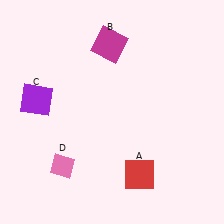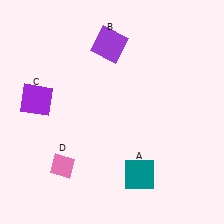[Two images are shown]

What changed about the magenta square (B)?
In Image 1, B is magenta. In Image 2, it changed to purple.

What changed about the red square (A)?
In Image 1, A is red. In Image 2, it changed to teal.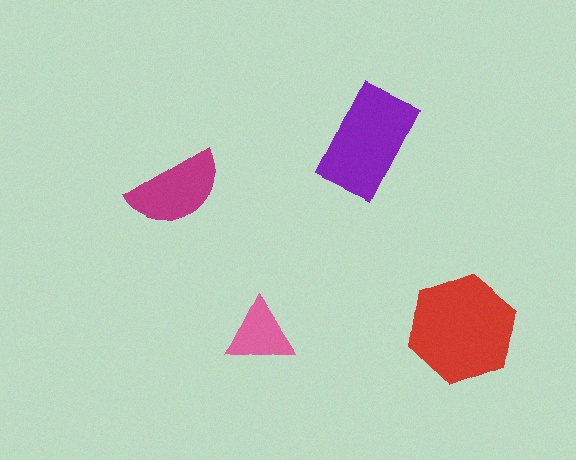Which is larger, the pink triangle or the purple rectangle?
The purple rectangle.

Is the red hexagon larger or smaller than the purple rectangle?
Larger.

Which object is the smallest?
The pink triangle.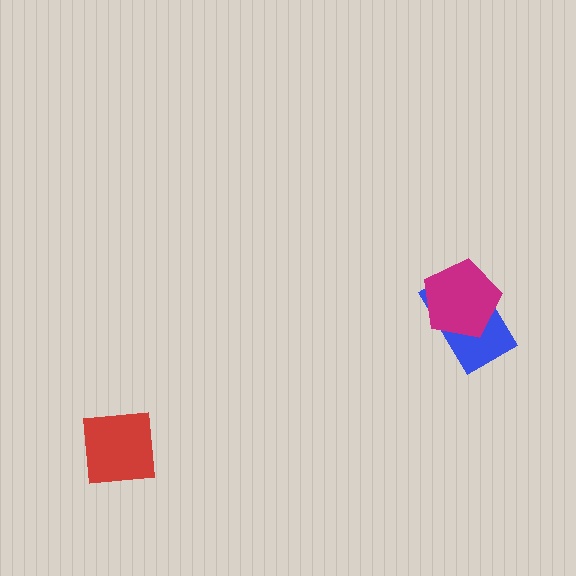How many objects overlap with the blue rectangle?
1 object overlaps with the blue rectangle.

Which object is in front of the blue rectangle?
The magenta pentagon is in front of the blue rectangle.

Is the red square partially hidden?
No, no other shape covers it.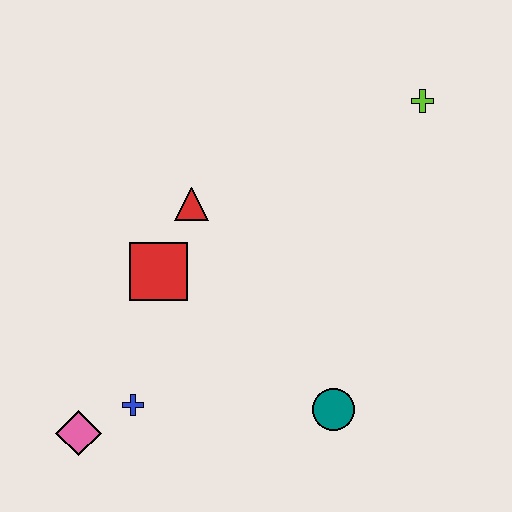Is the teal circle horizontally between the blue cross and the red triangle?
No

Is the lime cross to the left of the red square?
No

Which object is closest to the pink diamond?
The blue cross is closest to the pink diamond.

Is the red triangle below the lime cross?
Yes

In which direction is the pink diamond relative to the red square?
The pink diamond is below the red square.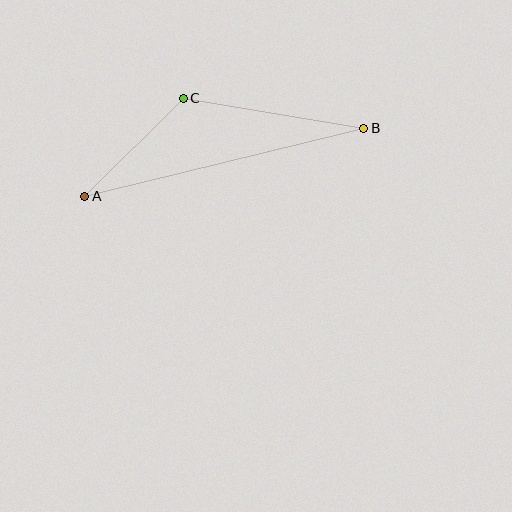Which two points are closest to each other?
Points A and C are closest to each other.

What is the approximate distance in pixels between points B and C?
The distance between B and C is approximately 183 pixels.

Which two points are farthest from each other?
Points A and B are farthest from each other.